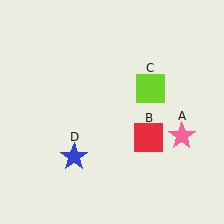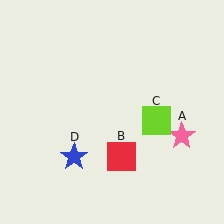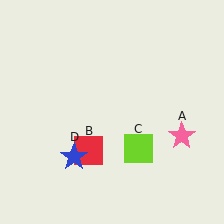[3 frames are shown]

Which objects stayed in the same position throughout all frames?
Pink star (object A) and blue star (object D) remained stationary.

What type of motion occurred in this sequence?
The red square (object B), lime square (object C) rotated clockwise around the center of the scene.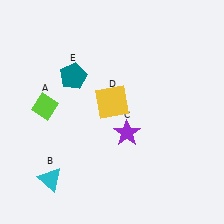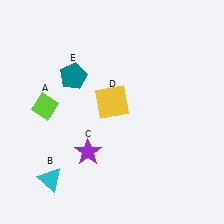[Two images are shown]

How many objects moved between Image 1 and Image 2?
1 object moved between the two images.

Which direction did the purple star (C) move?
The purple star (C) moved left.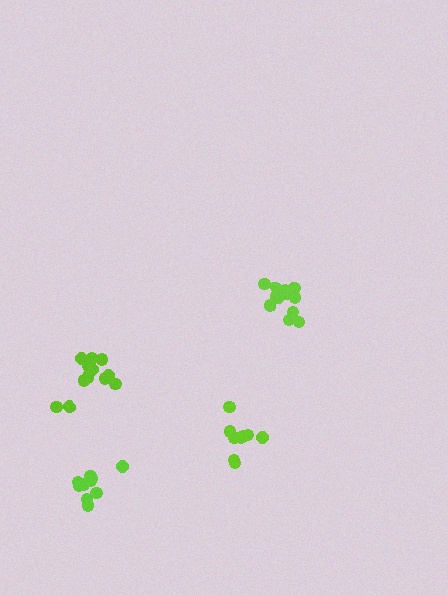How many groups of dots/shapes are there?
There are 4 groups.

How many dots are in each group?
Group 1: 10 dots, Group 2: 10 dots, Group 3: 14 dots, Group 4: 14 dots (48 total).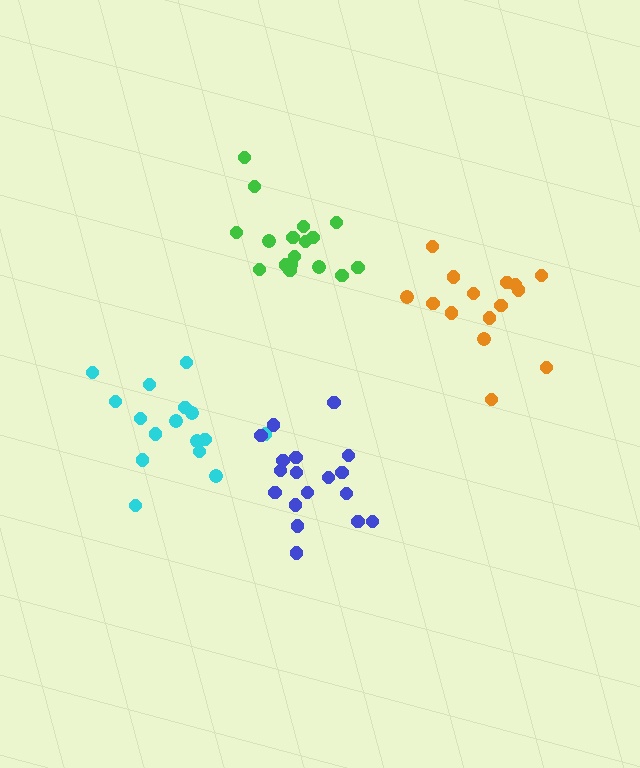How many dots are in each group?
Group 1: 17 dots, Group 2: 15 dots, Group 3: 16 dots, Group 4: 18 dots (66 total).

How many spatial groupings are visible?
There are 4 spatial groupings.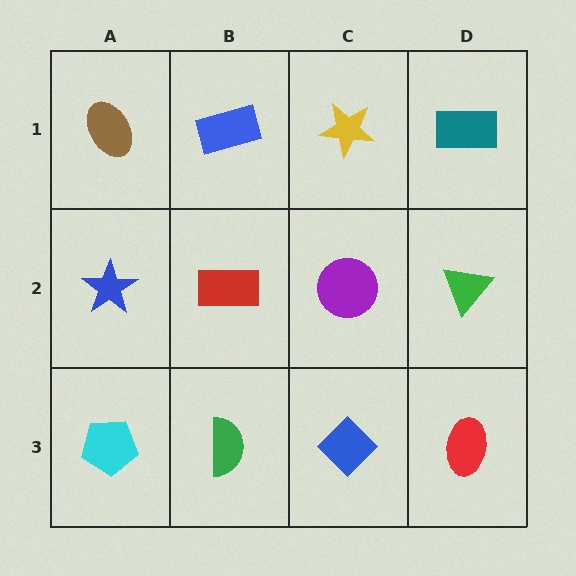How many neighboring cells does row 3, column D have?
2.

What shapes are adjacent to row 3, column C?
A purple circle (row 2, column C), a green semicircle (row 3, column B), a red ellipse (row 3, column D).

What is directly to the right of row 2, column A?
A red rectangle.